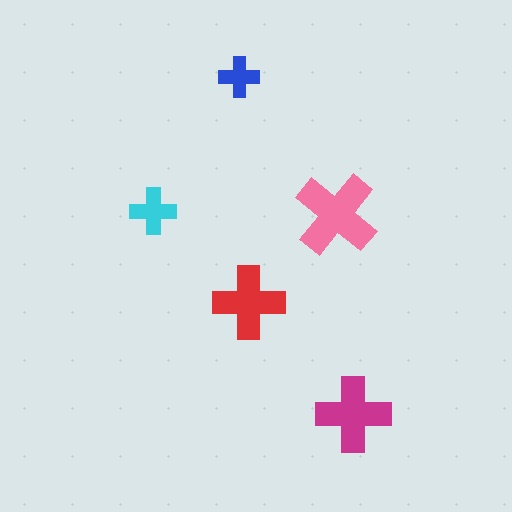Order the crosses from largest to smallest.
the pink one, the magenta one, the red one, the cyan one, the blue one.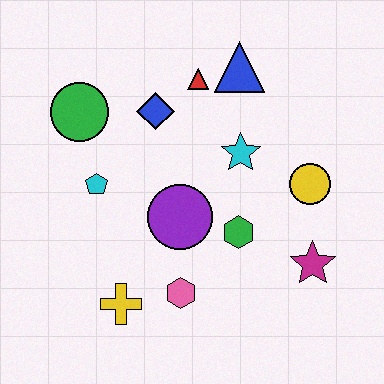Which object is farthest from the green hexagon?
The green circle is farthest from the green hexagon.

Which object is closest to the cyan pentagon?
The green circle is closest to the cyan pentagon.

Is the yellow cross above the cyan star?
No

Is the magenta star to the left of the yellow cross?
No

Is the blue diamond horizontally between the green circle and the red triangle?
Yes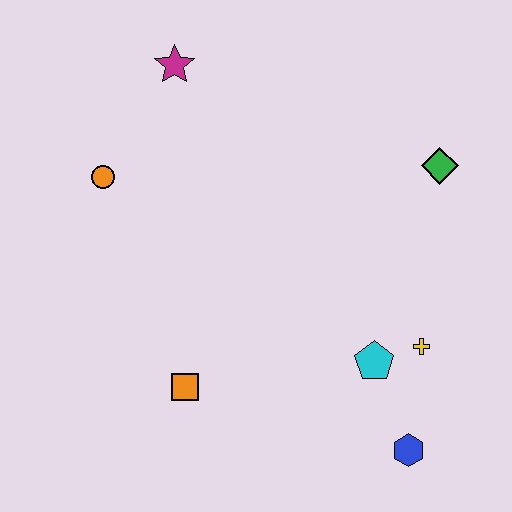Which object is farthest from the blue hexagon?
The magenta star is farthest from the blue hexagon.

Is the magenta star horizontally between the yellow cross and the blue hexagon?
No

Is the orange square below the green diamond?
Yes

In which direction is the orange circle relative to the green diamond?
The orange circle is to the left of the green diamond.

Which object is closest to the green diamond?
The yellow cross is closest to the green diamond.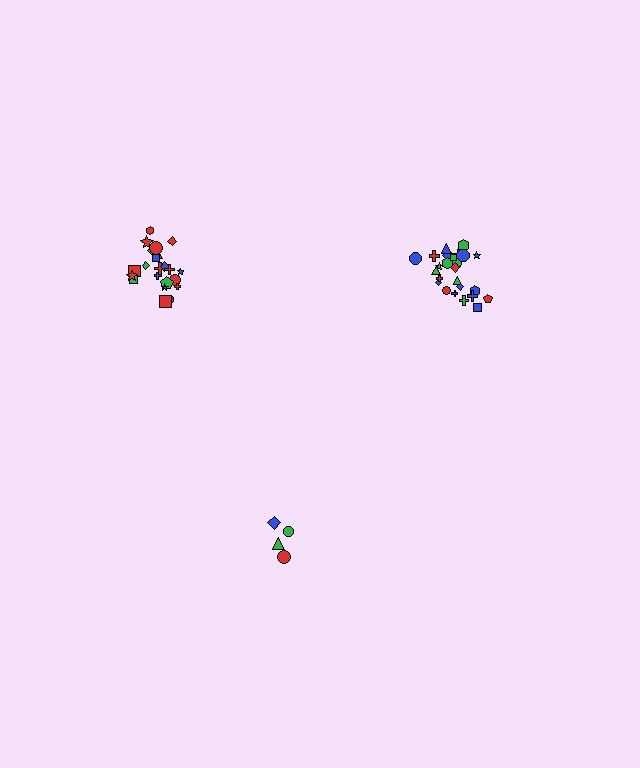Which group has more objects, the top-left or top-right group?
The top-right group.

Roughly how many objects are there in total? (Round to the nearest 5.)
Roughly 50 objects in total.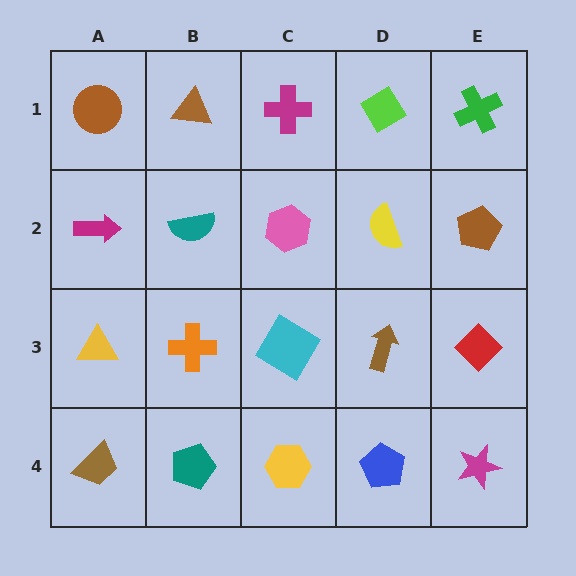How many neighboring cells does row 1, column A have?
2.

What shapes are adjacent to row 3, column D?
A yellow semicircle (row 2, column D), a blue pentagon (row 4, column D), a cyan diamond (row 3, column C), a red diamond (row 3, column E).